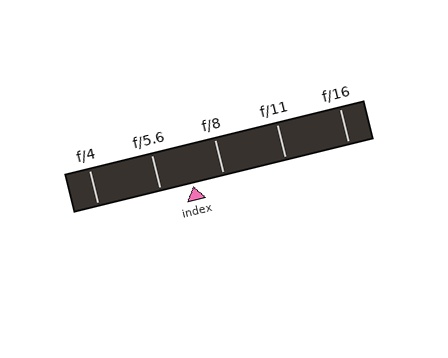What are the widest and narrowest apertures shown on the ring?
The widest aperture shown is f/4 and the narrowest is f/16.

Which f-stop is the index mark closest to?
The index mark is closest to f/8.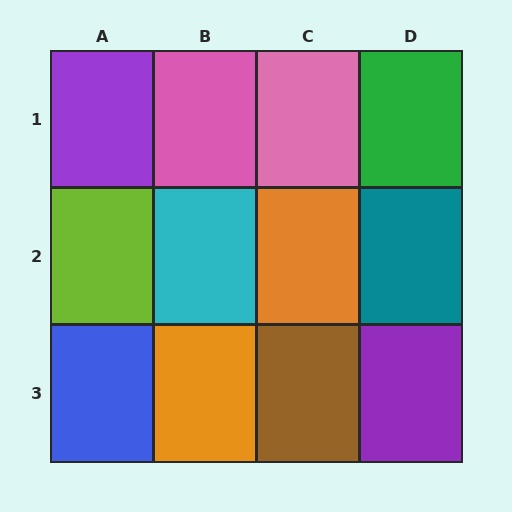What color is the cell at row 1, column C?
Pink.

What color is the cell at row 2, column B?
Cyan.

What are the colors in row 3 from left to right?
Blue, orange, brown, purple.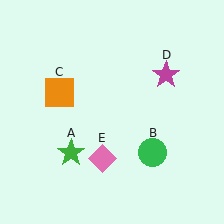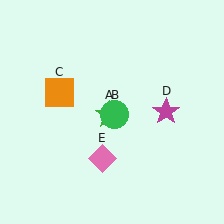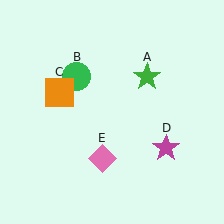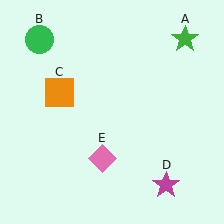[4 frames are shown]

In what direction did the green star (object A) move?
The green star (object A) moved up and to the right.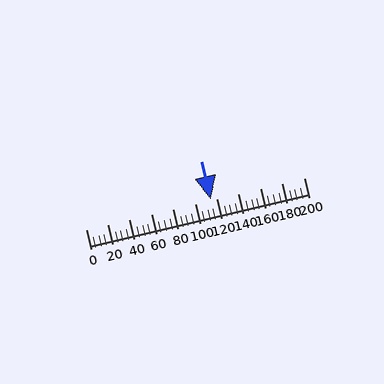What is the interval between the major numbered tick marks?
The major tick marks are spaced 20 units apart.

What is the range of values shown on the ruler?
The ruler shows values from 0 to 200.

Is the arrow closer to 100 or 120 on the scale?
The arrow is closer to 120.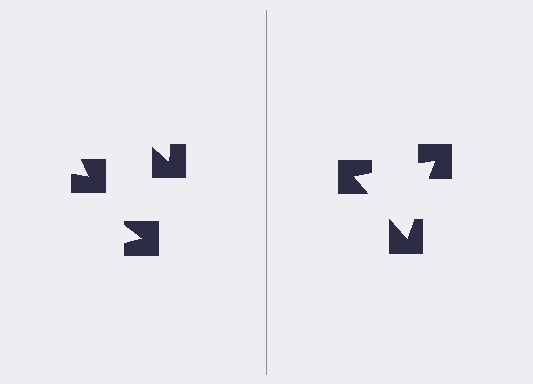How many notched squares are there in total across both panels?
6 — 3 on each side.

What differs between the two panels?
The notched squares are positioned identically on both sides; only the wedge orientations differ. On the right they align to a triangle; on the left they are misaligned.